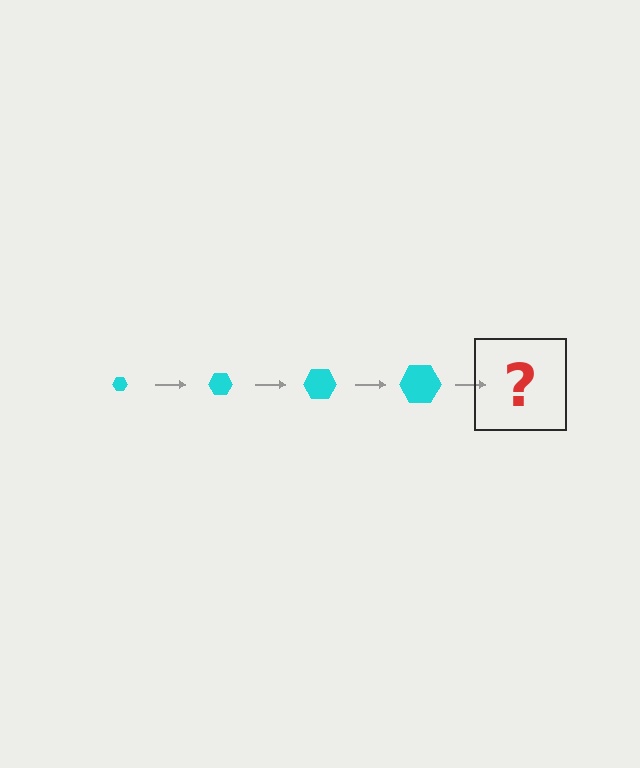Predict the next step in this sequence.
The next step is a cyan hexagon, larger than the previous one.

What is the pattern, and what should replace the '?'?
The pattern is that the hexagon gets progressively larger each step. The '?' should be a cyan hexagon, larger than the previous one.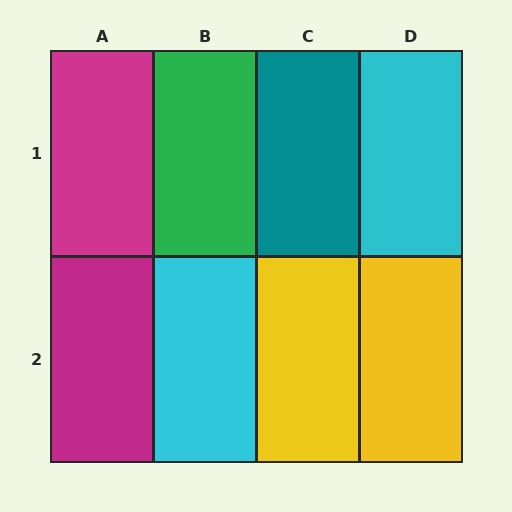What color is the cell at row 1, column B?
Green.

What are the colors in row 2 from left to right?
Magenta, cyan, yellow, yellow.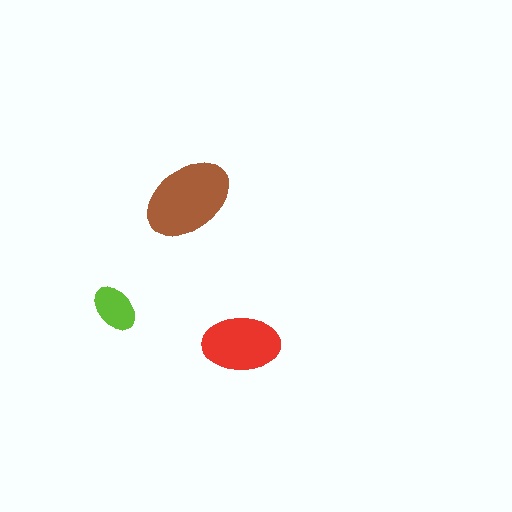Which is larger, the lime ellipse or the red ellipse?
The red one.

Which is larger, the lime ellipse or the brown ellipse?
The brown one.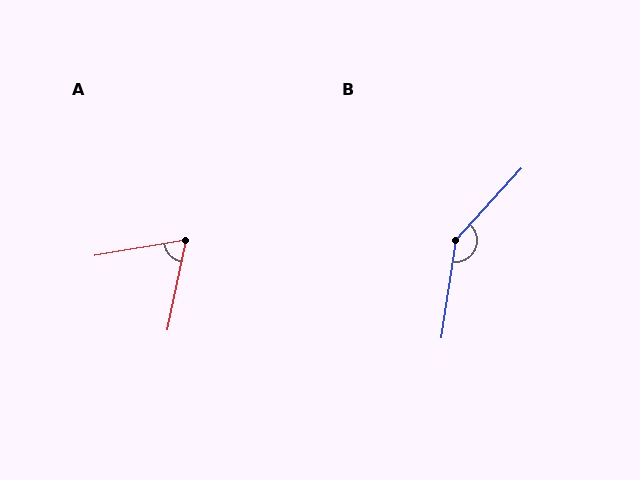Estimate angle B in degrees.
Approximately 145 degrees.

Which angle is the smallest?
A, at approximately 69 degrees.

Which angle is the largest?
B, at approximately 145 degrees.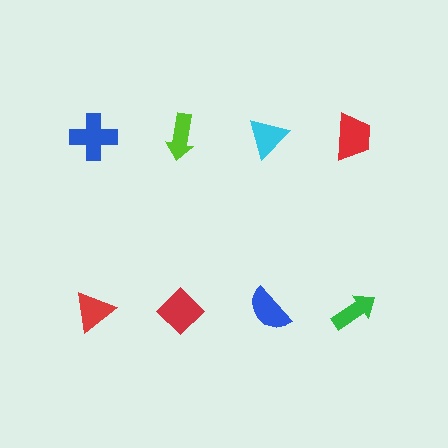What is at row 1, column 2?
A lime arrow.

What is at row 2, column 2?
A red diamond.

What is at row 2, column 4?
A green arrow.